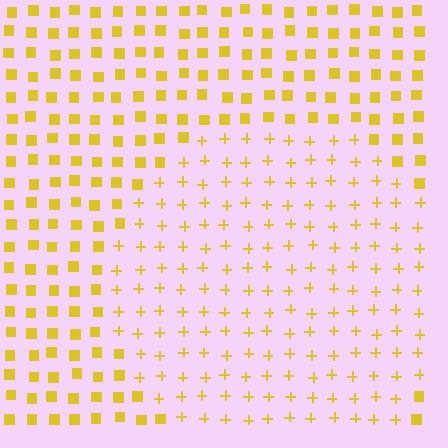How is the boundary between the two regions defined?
The boundary is defined by a change in element shape: plus signs inside vs. squares outside. All elements share the same color and spacing.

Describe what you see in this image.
The image is filled with small yellow elements arranged in a uniform grid. A circle-shaped region contains plus signs, while the surrounding area contains squares. The boundary is defined purely by the change in element shape.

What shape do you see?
I see a circle.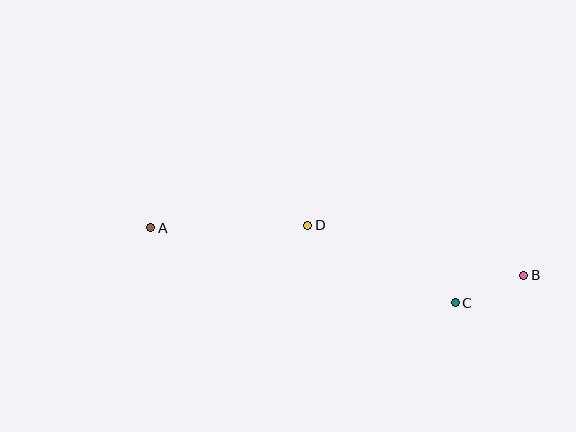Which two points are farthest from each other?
Points A and B are farthest from each other.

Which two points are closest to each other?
Points B and C are closest to each other.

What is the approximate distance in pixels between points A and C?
The distance between A and C is approximately 314 pixels.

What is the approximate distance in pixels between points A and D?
The distance between A and D is approximately 157 pixels.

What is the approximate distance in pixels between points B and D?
The distance between B and D is approximately 222 pixels.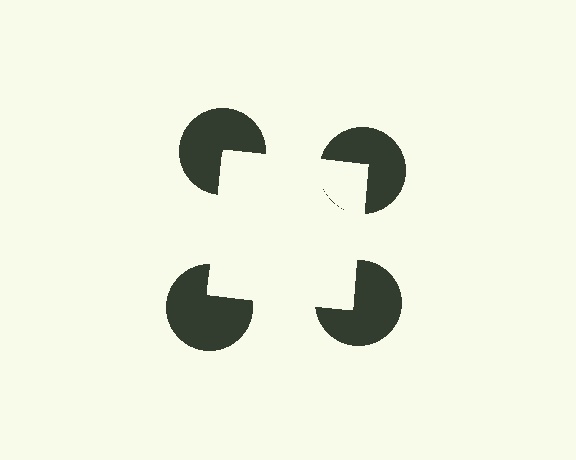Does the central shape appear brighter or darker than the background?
It typically appears slightly brighter than the background, even though no actual brightness change is drawn.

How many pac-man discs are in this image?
There are 4 — one at each vertex of the illusory square.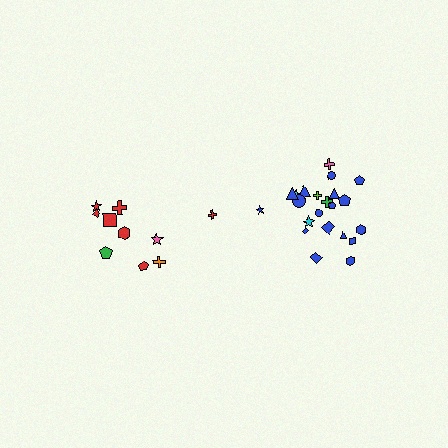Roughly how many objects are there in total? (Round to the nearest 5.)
Roughly 30 objects in total.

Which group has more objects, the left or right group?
The right group.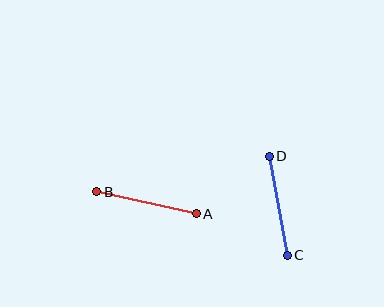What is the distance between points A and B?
The distance is approximately 102 pixels.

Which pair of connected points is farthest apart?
Points A and B are farthest apart.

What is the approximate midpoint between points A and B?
The midpoint is at approximately (147, 203) pixels.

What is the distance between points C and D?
The distance is approximately 101 pixels.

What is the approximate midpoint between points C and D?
The midpoint is at approximately (278, 206) pixels.